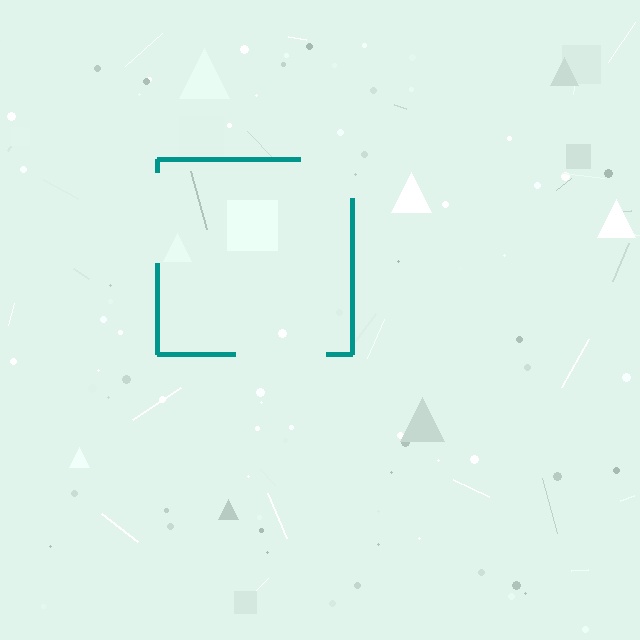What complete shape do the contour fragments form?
The contour fragments form a square.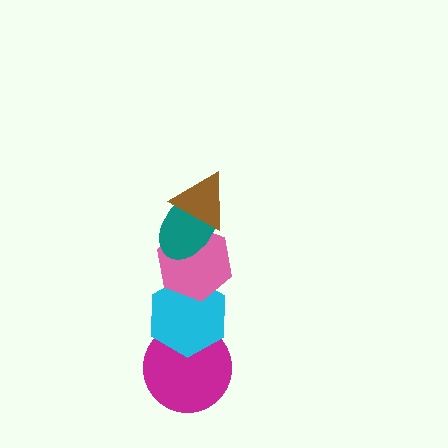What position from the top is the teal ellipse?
The teal ellipse is 2nd from the top.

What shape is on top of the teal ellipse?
The brown triangle is on top of the teal ellipse.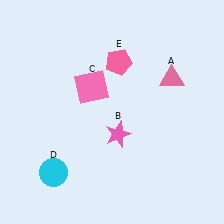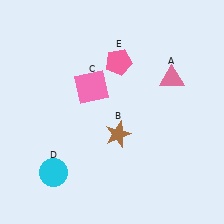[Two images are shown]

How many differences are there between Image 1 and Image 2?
There is 1 difference between the two images.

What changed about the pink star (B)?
In Image 1, B is pink. In Image 2, it changed to brown.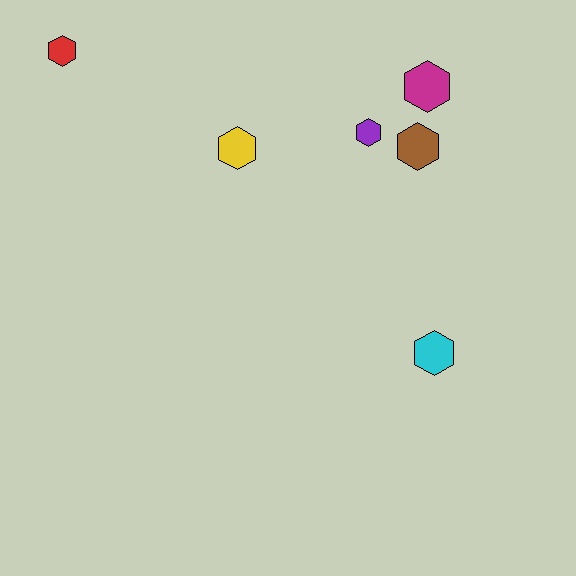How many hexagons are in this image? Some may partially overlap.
There are 6 hexagons.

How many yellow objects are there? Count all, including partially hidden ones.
There is 1 yellow object.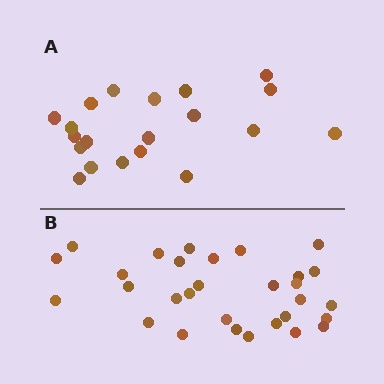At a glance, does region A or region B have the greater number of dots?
Region B (the bottom region) has more dots.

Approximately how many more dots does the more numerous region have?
Region B has roughly 10 or so more dots than region A.